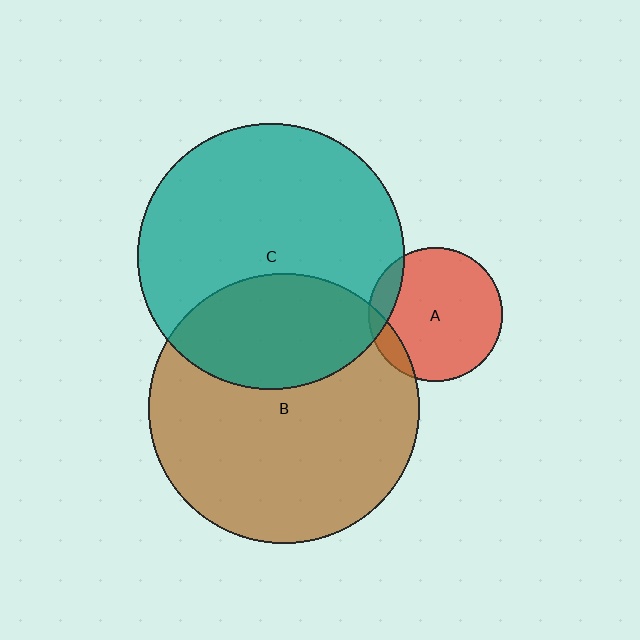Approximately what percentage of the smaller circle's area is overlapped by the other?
Approximately 10%.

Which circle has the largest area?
Circle B (brown).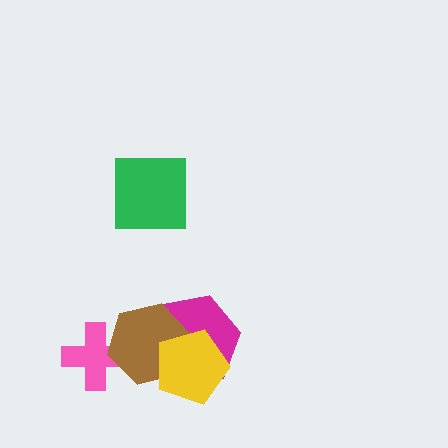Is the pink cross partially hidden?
Yes, it is partially covered by another shape.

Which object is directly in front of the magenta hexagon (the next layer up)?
The brown hexagon is directly in front of the magenta hexagon.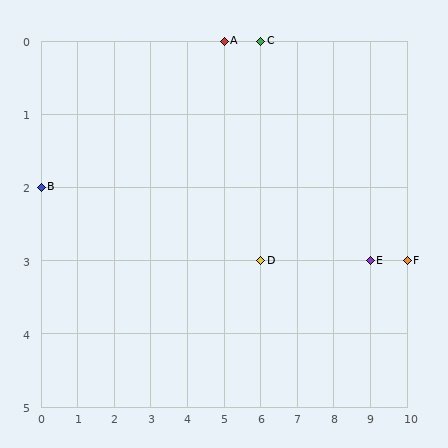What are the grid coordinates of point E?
Point E is at grid coordinates (9, 3).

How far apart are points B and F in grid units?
Points B and F are 10 columns and 1 row apart (about 10.0 grid units diagonally).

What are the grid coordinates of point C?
Point C is at grid coordinates (6, 0).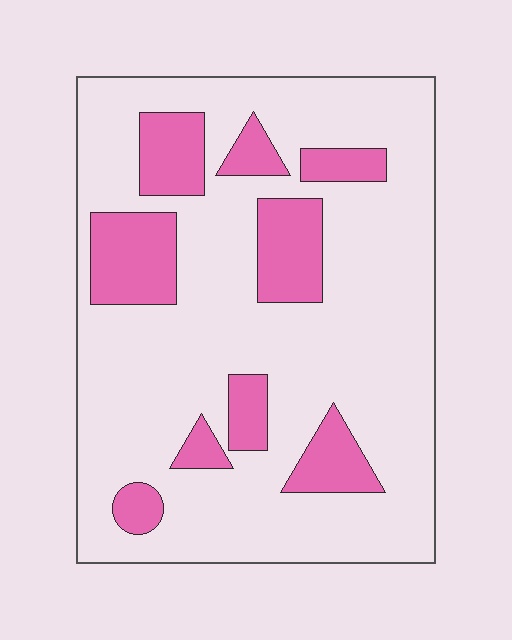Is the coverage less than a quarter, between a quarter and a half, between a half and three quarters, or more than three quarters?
Less than a quarter.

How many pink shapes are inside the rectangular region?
9.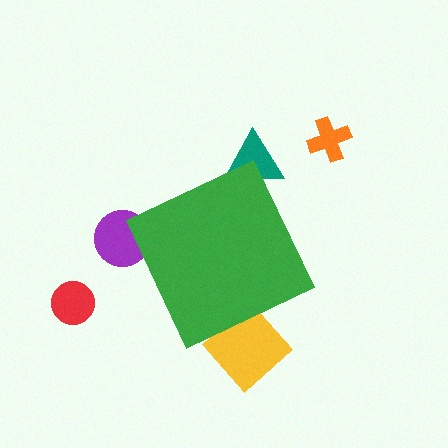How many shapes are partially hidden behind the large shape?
3 shapes are partially hidden.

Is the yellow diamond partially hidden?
Yes, the yellow diamond is partially hidden behind the green diamond.